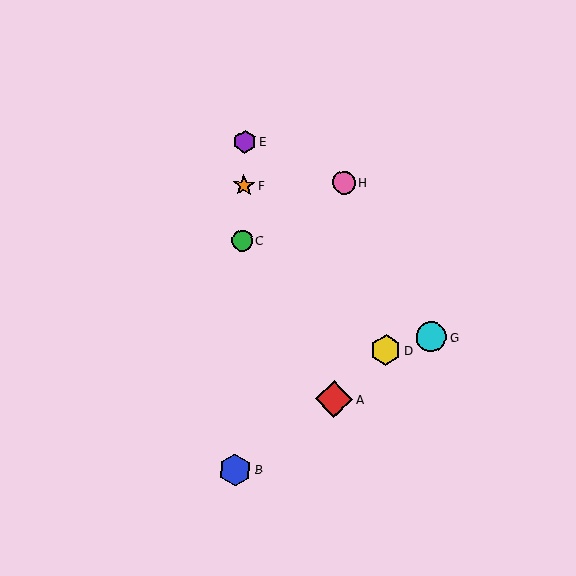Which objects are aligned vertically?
Objects B, C, E, F are aligned vertically.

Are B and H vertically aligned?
No, B is at x≈235 and H is at x≈344.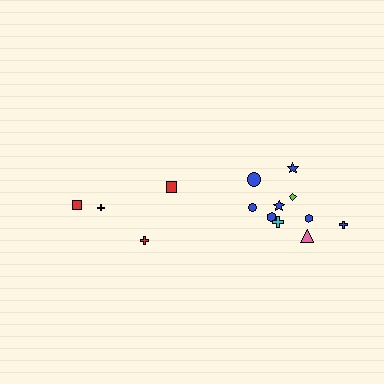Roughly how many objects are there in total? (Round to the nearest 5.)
Roughly 15 objects in total.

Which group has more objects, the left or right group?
The right group.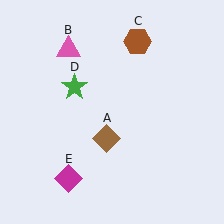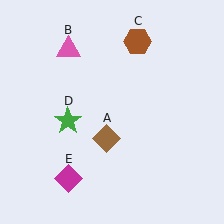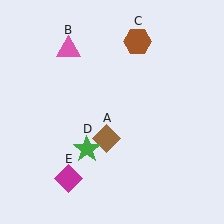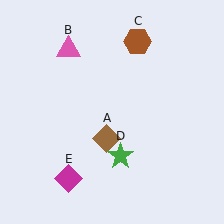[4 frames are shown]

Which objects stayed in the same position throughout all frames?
Brown diamond (object A) and pink triangle (object B) and brown hexagon (object C) and magenta diamond (object E) remained stationary.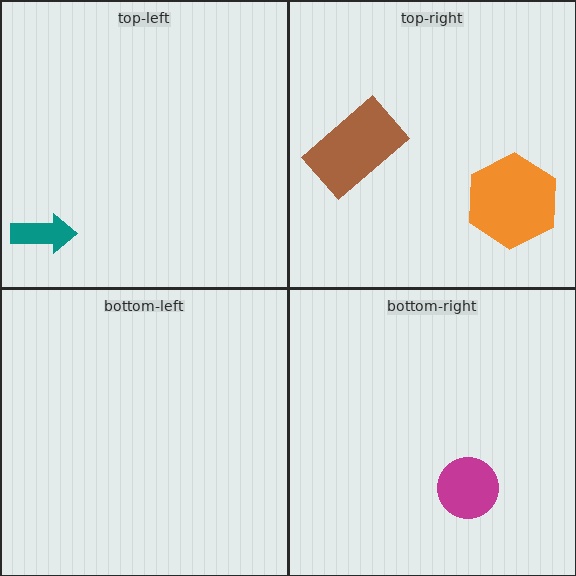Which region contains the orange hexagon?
The top-right region.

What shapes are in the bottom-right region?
The magenta circle.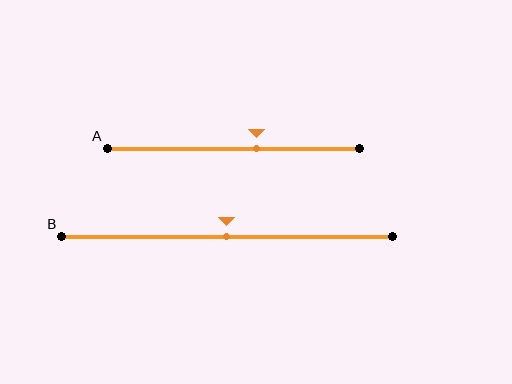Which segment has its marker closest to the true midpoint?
Segment B has its marker closest to the true midpoint.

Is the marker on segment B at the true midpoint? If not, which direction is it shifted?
Yes, the marker on segment B is at the true midpoint.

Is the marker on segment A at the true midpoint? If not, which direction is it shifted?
No, the marker on segment A is shifted to the right by about 9% of the segment length.